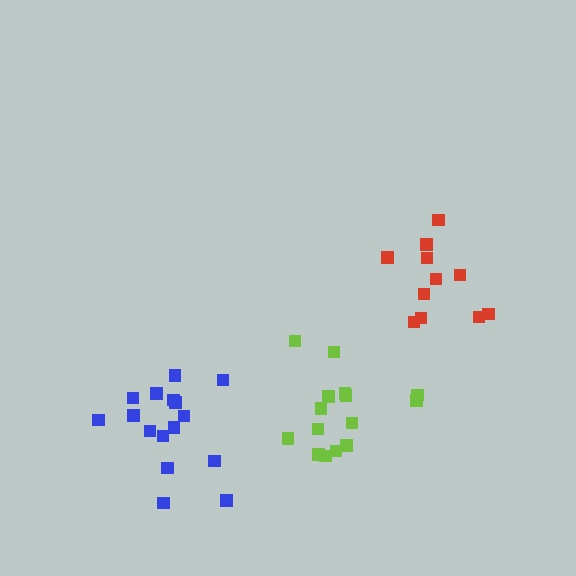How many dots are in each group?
Group 1: 16 dots, Group 2: 15 dots, Group 3: 11 dots (42 total).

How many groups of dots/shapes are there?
There are 3 groups.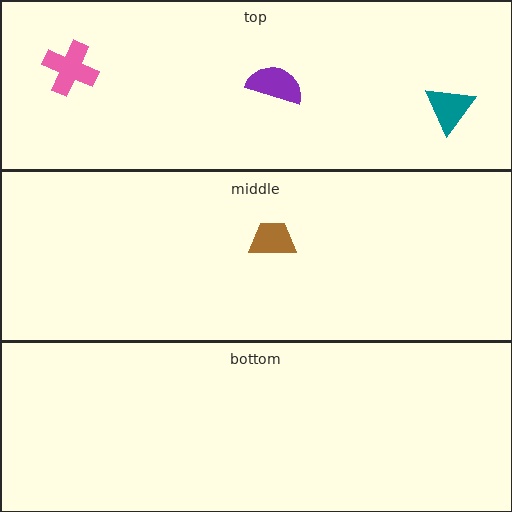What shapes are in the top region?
The pink cross, the teal triangle, the purple semicircle.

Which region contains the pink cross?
The top region.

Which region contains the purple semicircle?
The top region.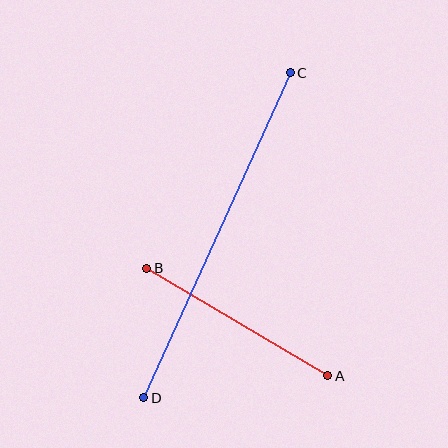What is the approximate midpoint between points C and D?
The midpoint is at approximately (217, 235) pixels.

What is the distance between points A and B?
The distance is approximately 210 pixels.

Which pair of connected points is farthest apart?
Points C and D are farthest apart.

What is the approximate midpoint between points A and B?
The midpoint is at approximately (237, 322) pixels.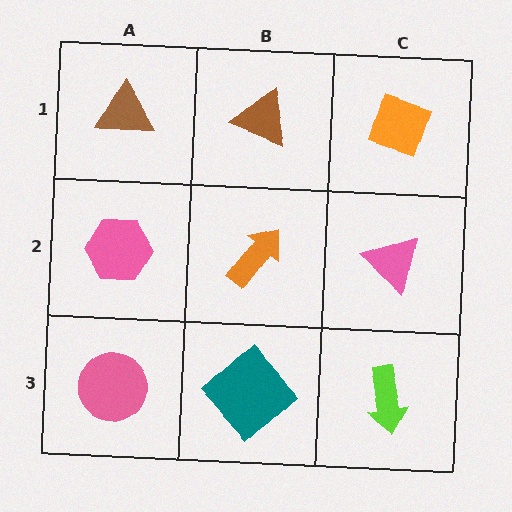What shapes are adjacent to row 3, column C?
A pink triangle (row 2, column C), a teal diamond (row 3, column B).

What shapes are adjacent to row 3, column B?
An orange arrow (row 2, column B), a pink circle (row 3, column A), a lime arrow (row 3, column C).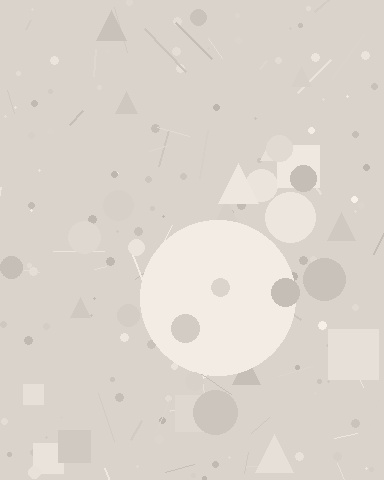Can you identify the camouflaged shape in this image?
The camouflaged shape is a circle.